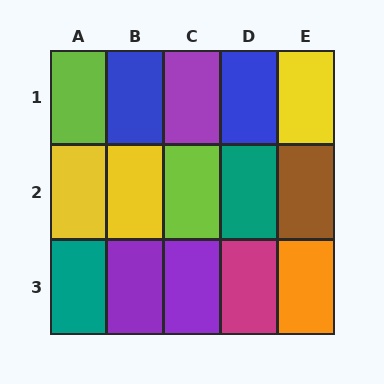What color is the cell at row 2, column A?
Yellow.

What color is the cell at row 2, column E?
Brown.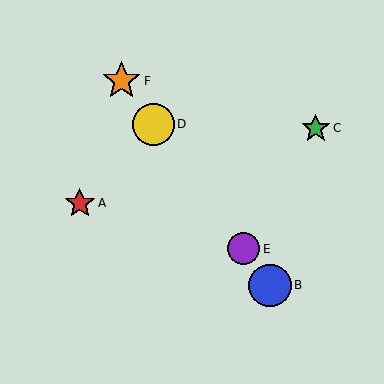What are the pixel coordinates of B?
Object B is at (270, 285).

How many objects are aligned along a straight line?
4 objects (B, D, E, F) are aligned along a straight line.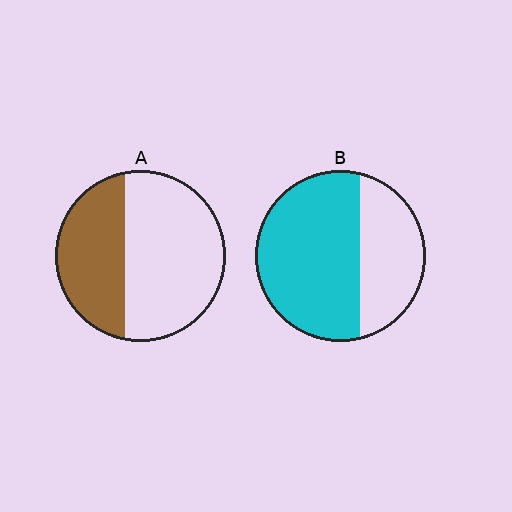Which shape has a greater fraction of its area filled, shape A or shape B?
Shape B.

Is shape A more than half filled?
No.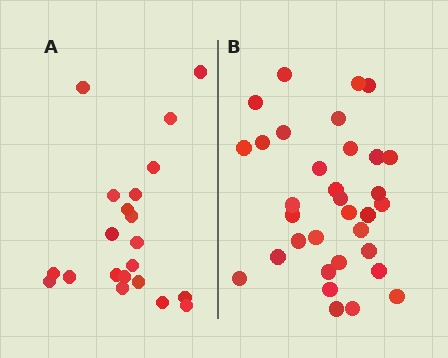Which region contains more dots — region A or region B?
Region B (the right region) has more dots.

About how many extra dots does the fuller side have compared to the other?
Region B has roughly 12 or so more dots than region A.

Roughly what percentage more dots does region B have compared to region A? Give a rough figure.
About 55% more.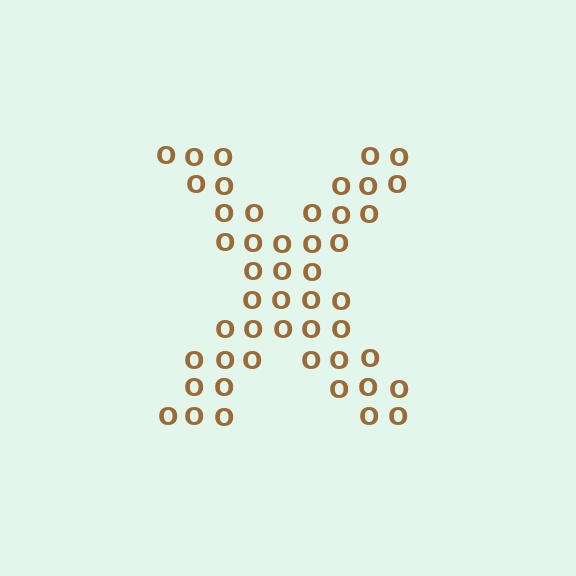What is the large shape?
The large shape is the letter X.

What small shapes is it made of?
It is made of small letter O's.